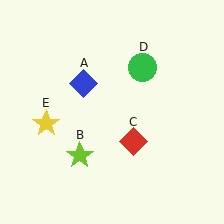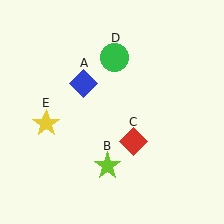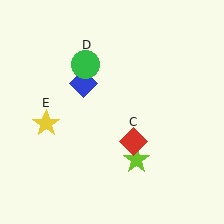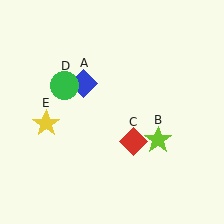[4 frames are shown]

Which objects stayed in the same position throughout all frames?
Blue diamond (object A) and red diamond (object C) and yellow star (object E) remained stationary.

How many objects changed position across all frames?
2 objects changed position: lime star (object B), green circle (object D).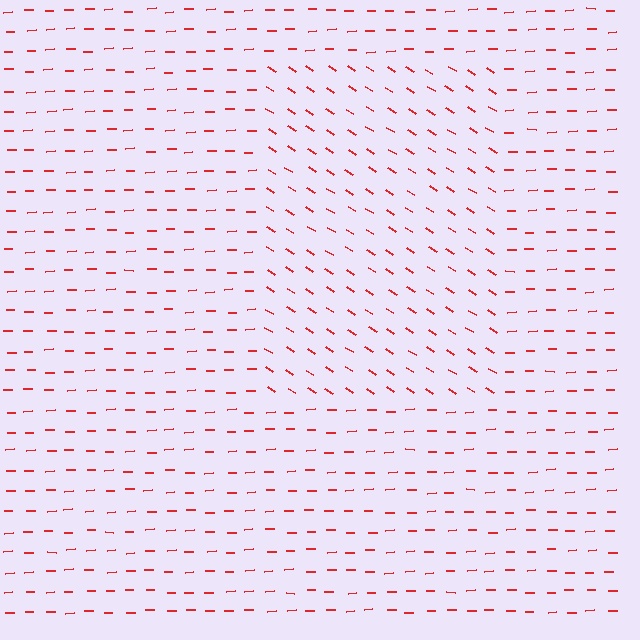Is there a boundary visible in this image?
Yes, there is a texture boundary formed by a change in line orientation.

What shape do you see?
I see a rectangle.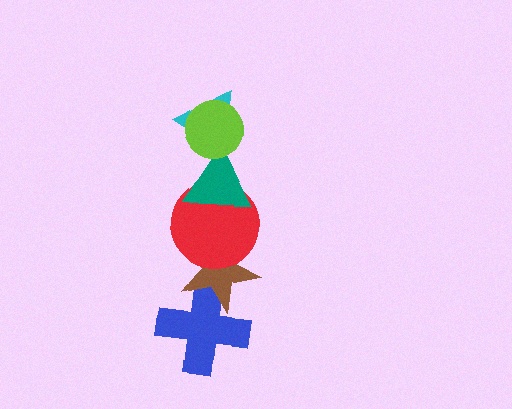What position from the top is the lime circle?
The lime circle is 1st from the top.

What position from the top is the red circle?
The red circle is 4th from the top.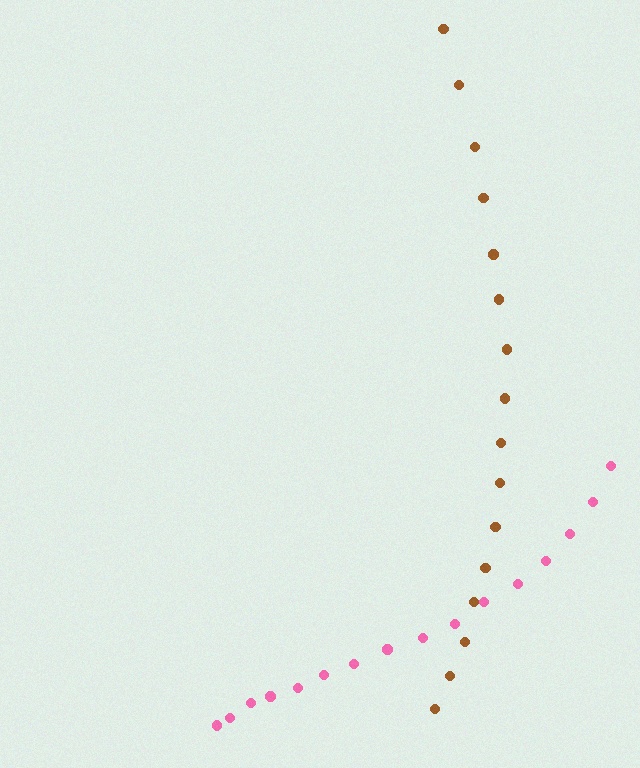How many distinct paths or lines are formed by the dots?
There are 2 distinct paths.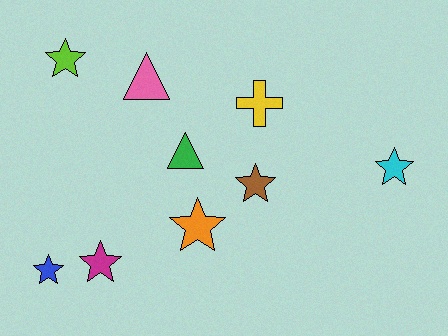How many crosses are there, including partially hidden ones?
There is 1 cross.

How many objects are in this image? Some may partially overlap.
There are 9 objects.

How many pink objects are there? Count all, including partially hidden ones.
There is 1 pink object.